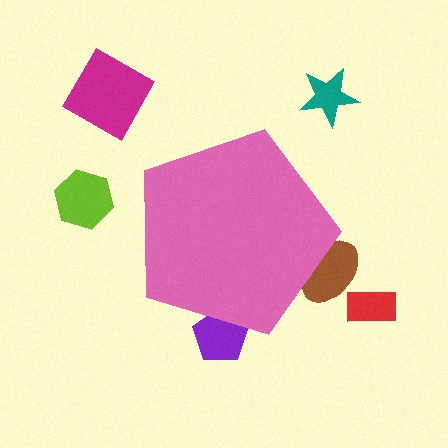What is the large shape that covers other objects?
A pink pentagon.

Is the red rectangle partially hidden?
No, the red rectangle is fully visible.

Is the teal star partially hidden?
No, the teal star is fully visible.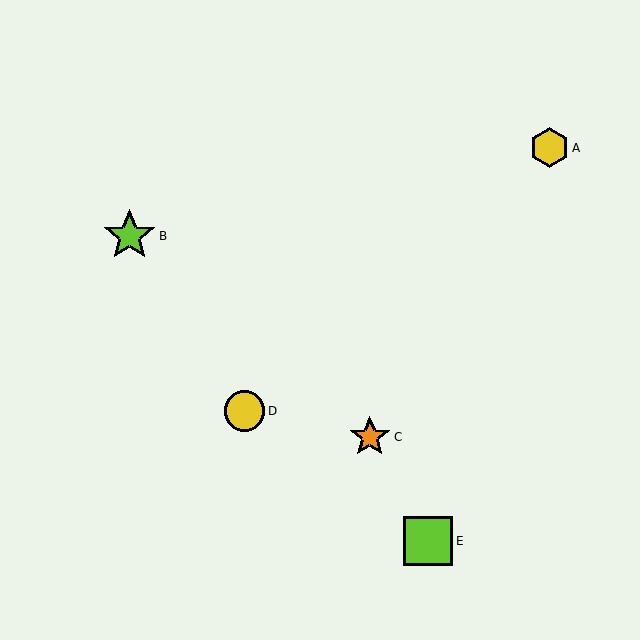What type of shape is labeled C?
Shape C is an orange star.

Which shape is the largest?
The lime star (labeled B) is the largest.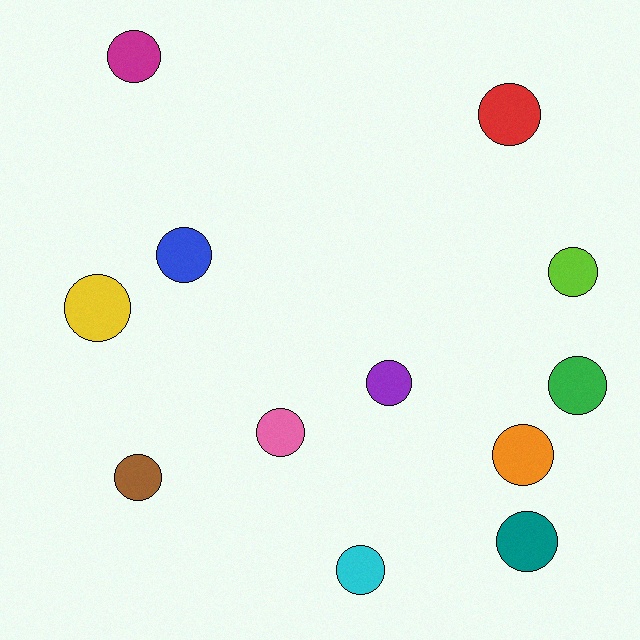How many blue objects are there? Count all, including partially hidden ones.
There is 1 blue object.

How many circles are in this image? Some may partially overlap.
There are 12 circles.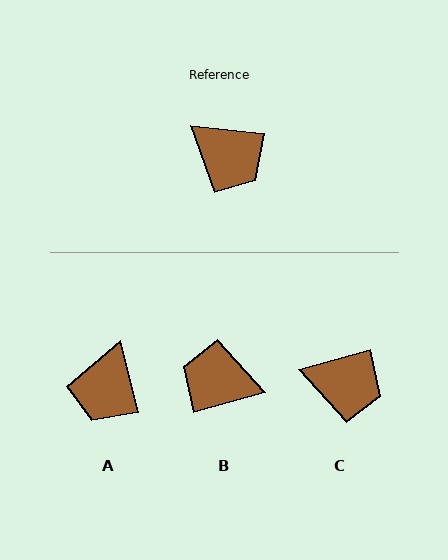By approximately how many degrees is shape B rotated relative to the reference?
Approximately 157 degrees clockwise.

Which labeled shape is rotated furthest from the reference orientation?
B, about 157 degrees away.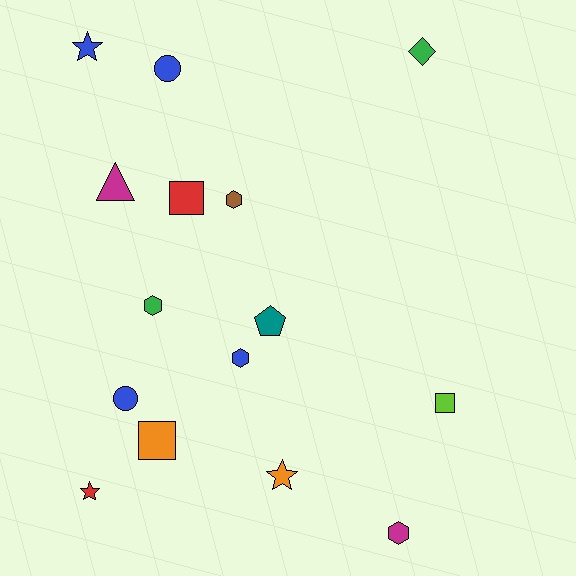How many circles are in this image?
There are 2 circles.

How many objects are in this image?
There are 15 objects.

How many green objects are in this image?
There are 2 green objects.